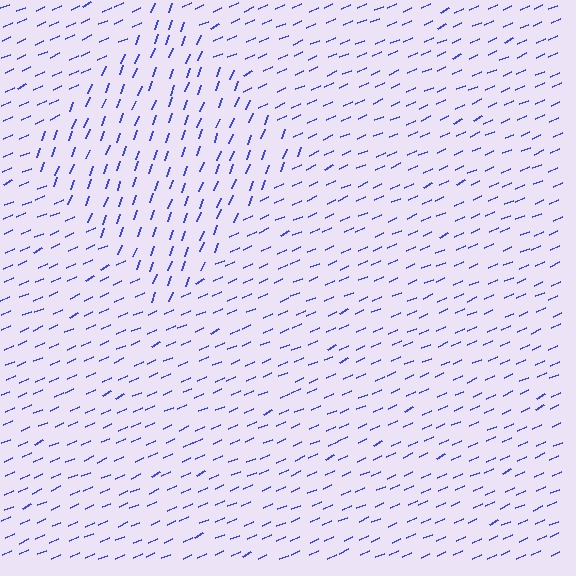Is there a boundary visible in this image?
Yes, there is a texture boundary formed by a change in line orientation.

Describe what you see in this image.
The image is filled with small blue line segments. A diamond region in the image has lines oriented differently from the surrounding lines, creating a visible texture boundary.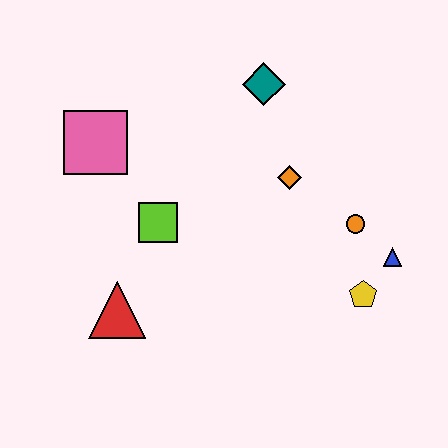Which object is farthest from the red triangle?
The blue triangle is farthest from the red triangle.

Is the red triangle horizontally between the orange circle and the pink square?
Yes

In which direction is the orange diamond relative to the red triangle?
The orange diamond is to the right of the red triangle.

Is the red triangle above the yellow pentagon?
No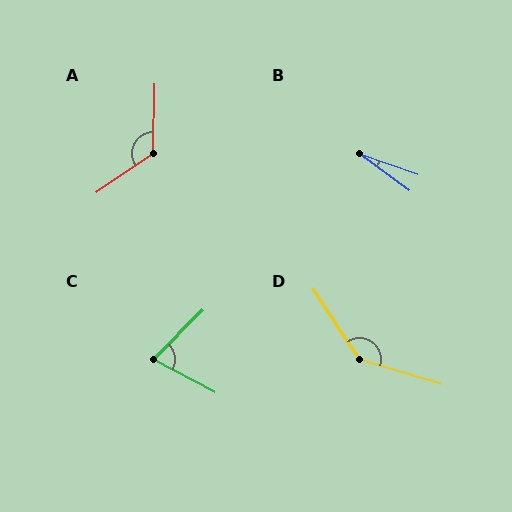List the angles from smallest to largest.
B (18°), C (73°), A (126°), D (140°).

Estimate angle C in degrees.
Approximately 73 degrees.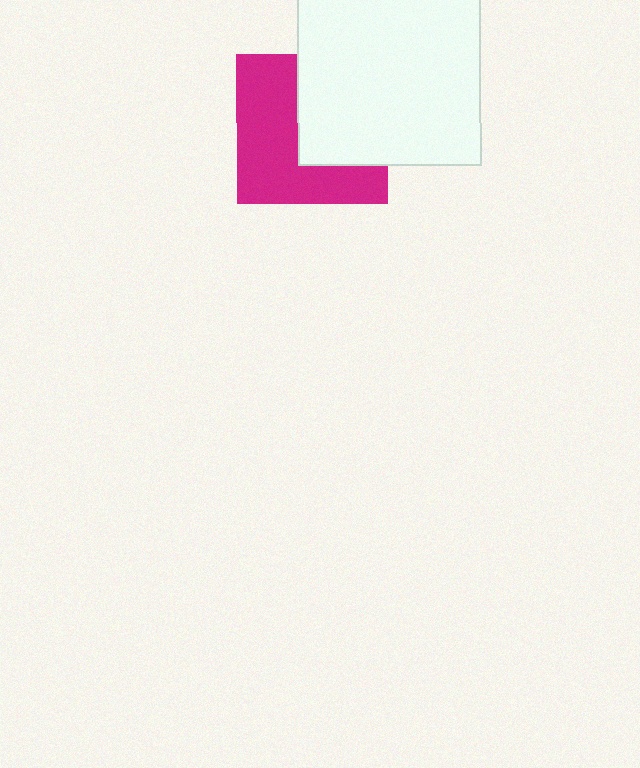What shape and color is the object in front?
The object in front is a white rectangle.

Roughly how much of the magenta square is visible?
About half of it is visible (roughly 55%).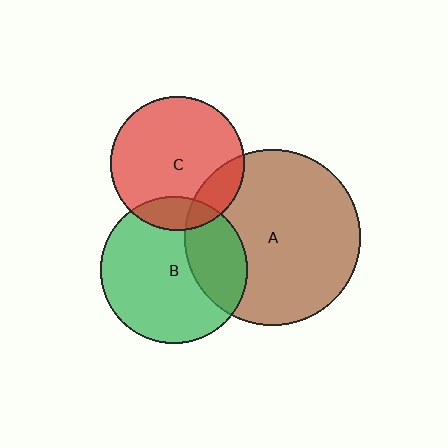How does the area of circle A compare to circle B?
Approximately 1.4 times.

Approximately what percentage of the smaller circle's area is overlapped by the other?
Approximately 15%.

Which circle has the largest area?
Circle A (brown).